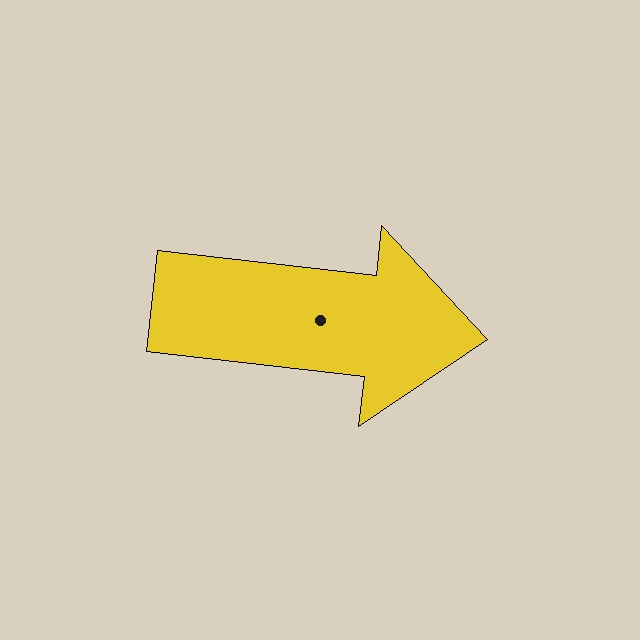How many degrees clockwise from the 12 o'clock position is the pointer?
Approximately 96 degrees.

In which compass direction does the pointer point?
East.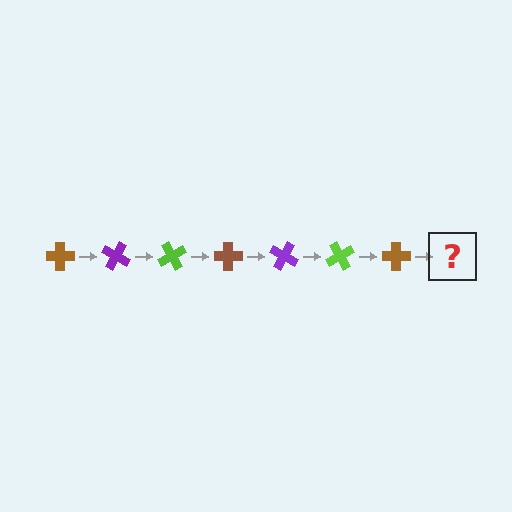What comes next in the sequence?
The next element should be a purple cross, rotated 210 degrees from the start.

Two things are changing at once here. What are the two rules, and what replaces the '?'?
The two rules are that it rotates 30 degrees each step and the color cycles through brown, purple, and lime. The '?' should be a purple cross, rotated 210 degrees from the start.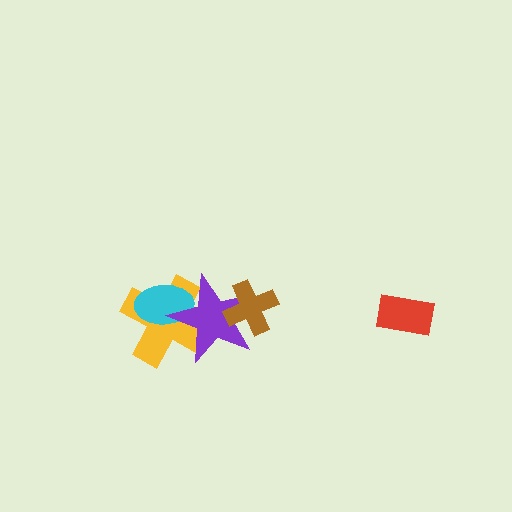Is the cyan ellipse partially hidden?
Yes, it is partially covered by another shape.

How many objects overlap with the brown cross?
1 object overlaps with the brown cross.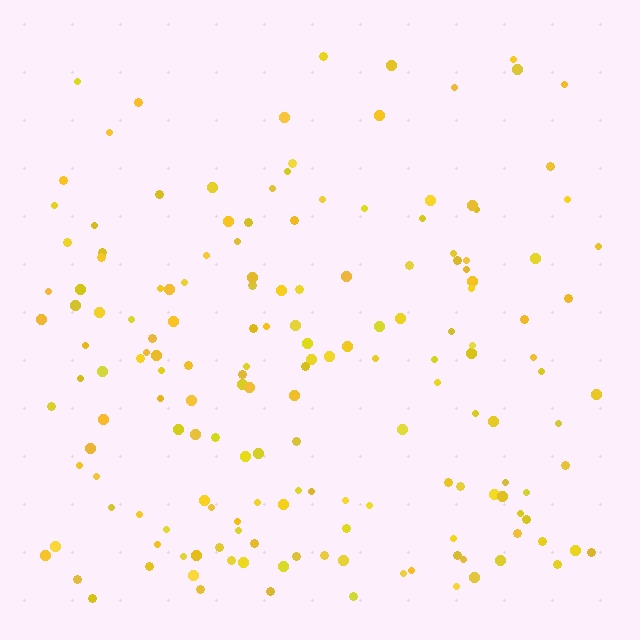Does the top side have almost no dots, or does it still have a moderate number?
Still a moderate number, just noticeably fewer than the bottom.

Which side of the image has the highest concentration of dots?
The bottom.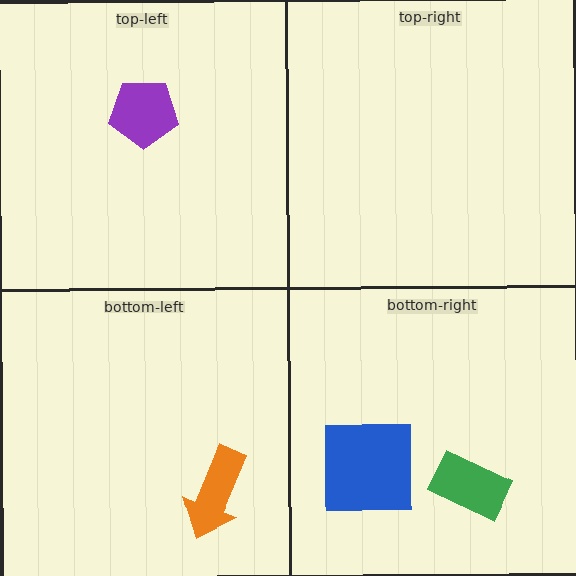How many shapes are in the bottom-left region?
1.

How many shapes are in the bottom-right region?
2.